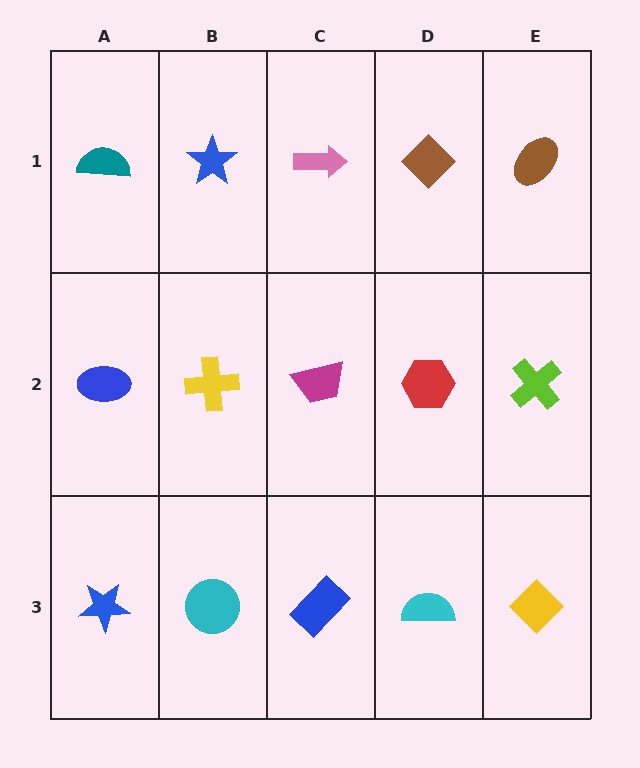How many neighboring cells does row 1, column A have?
2.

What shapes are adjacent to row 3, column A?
A blue ellipse (row 2, column A), a cyan circle (row 3, column B).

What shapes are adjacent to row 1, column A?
A blue ellipse (row 2, column A), a blue star (row 1, column B).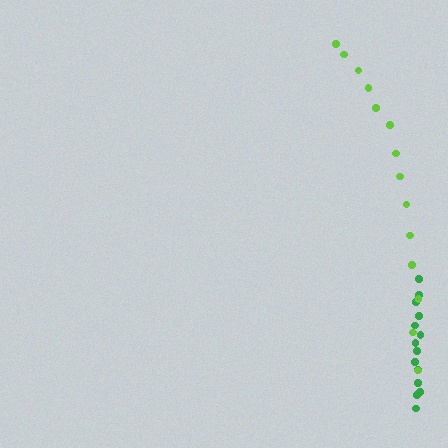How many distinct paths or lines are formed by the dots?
There are 2 distinct paths.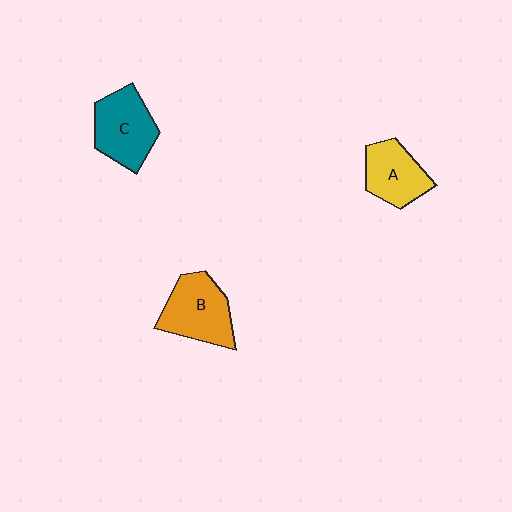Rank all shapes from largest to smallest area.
From largest to smallest: B (orange), C (teal), A (yellow).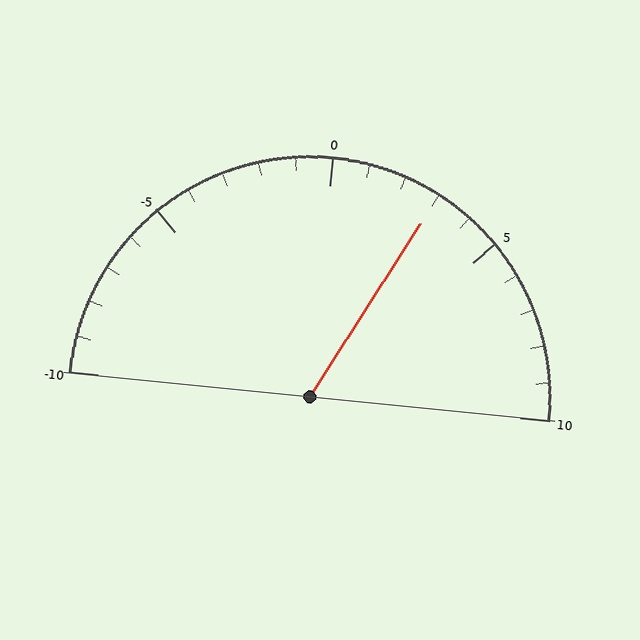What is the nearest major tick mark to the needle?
The nearest major tick mark is 5.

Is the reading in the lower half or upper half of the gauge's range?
The reading is in the upper half of the range (-10 to 10).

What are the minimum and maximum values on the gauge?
The gauge ranges from -10 to 10.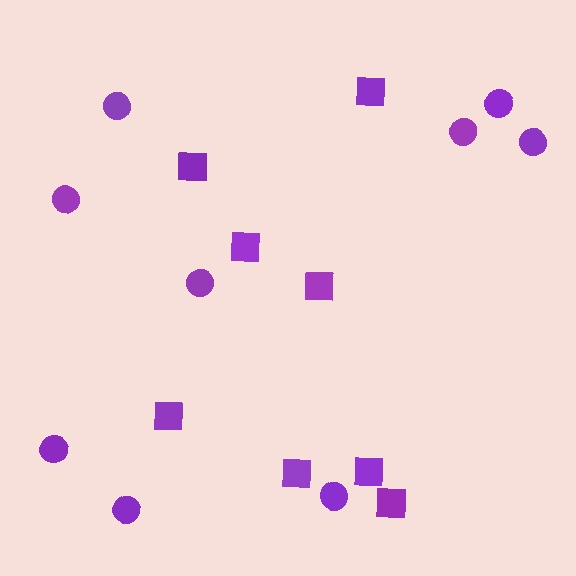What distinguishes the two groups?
There are 2 groups: one group of circles (9) and one group of squares (8).